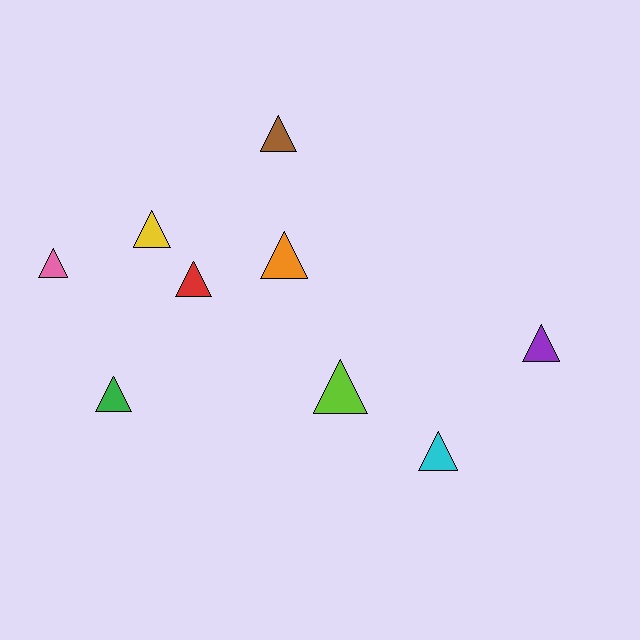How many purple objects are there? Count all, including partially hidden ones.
There is 1 purple object.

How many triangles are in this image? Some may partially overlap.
There are 9 triangles.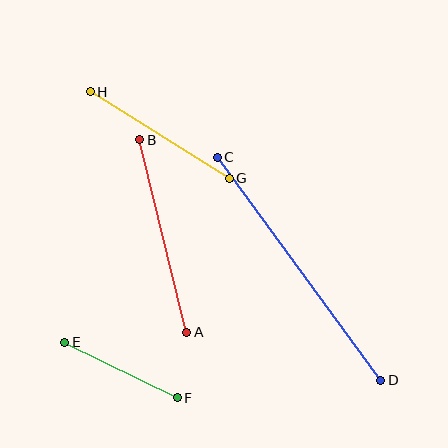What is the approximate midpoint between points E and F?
The midpoint is at approximately (121, 370) pixels.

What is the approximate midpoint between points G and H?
The midpoint is at approximately (160, 135) pixels.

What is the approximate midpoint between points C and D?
The midpoint is at approximately (299, 269) pixels.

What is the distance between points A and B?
The distance is approximately 198 pixels.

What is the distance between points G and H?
The distance is approximately 164 pixels.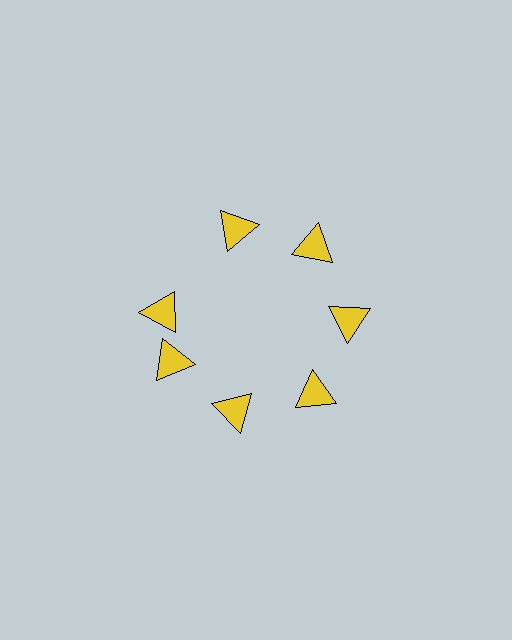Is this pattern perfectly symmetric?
No. The 7 yellow triangles are arranged in a ring, but one element near the 10 o'clock position is rotated out of alignment along the ring, breaking the 7-fold rotational symmetry.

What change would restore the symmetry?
The symmetry would be restored by rotating it back into even spacing with its neighbors so that all 7 triangles sit at equal angles and equal distance from the center.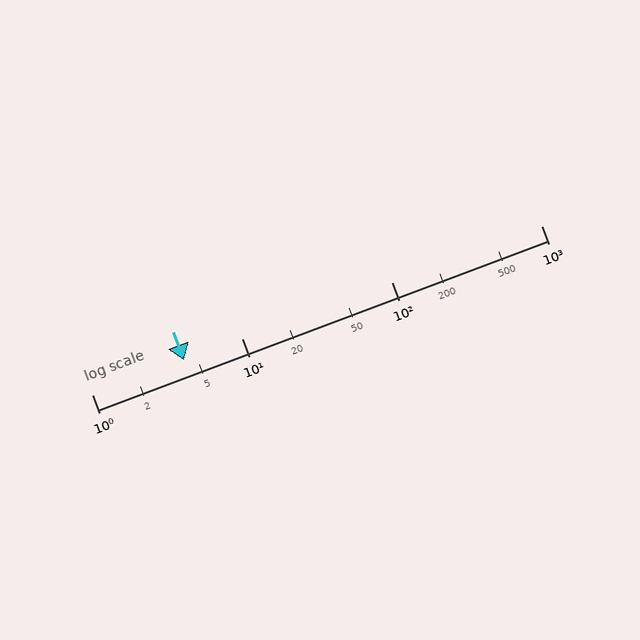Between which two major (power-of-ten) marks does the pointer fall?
The pointer is between 1 and 10.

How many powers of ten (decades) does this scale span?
The scale spans 3 decades, from 1 to 1000.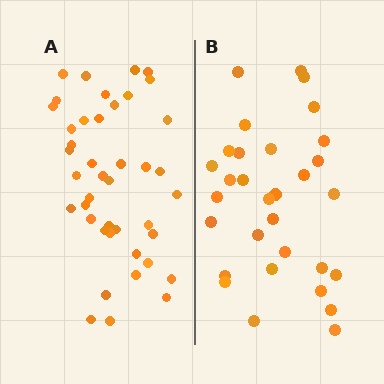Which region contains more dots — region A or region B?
Region A (the left region) has more dots.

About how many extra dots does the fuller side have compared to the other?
Region A has roughly 12 or so more dots than region B.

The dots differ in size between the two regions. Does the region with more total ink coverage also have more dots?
No. Region B has more total ink coverage because its dots are larger, but region A actually contains more individual dots. Total area can be misleading — the number of items is what matters here.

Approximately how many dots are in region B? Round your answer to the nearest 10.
About 30 dots. (The exact count is 31, which rounds to 30.)